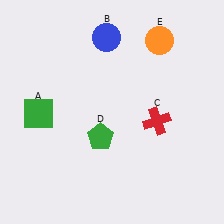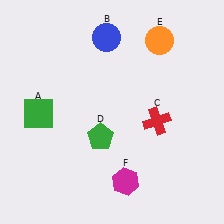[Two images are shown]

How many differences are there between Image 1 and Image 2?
There is 1 difference between the two images.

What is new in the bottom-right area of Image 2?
A magenta hexagon (F) was added in the bottom-right area of Image 2.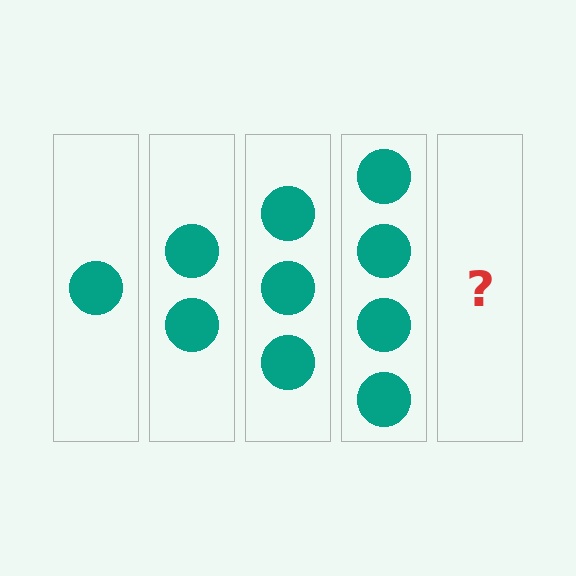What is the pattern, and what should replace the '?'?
The pattern is that each step adds one more circle. The '?' should be 5 circles.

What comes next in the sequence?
The next element should be 5 circles.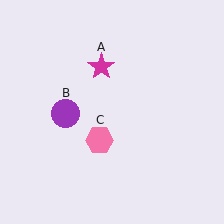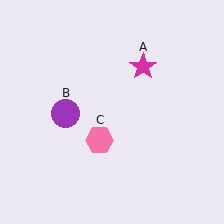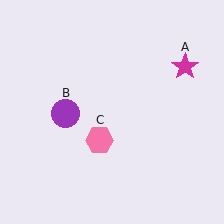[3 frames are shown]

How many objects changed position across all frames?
1 object changed position: magenta star (object A).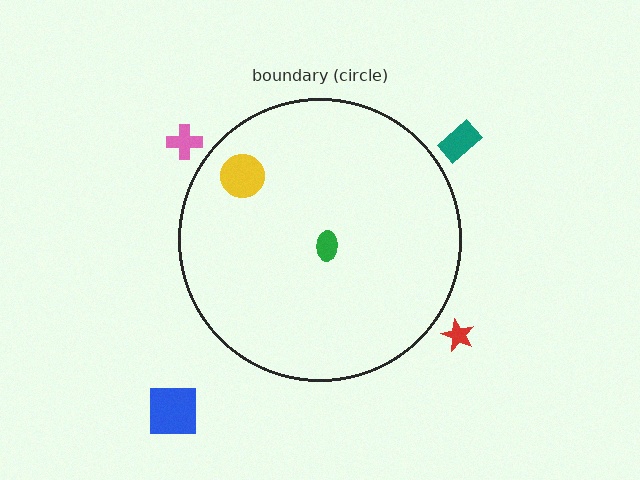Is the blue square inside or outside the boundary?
Outside.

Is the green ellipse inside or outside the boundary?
Inside.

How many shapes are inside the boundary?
2 inside, 4 outside.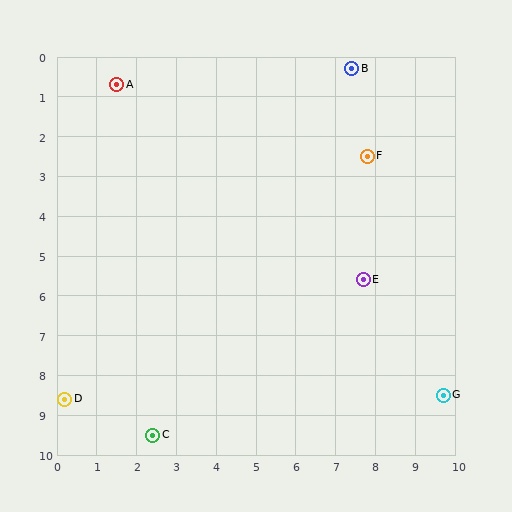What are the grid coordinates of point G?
Point G is at approximately (9.7, 8.5).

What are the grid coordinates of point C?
Point C is at approximately (2.4, 9.5).